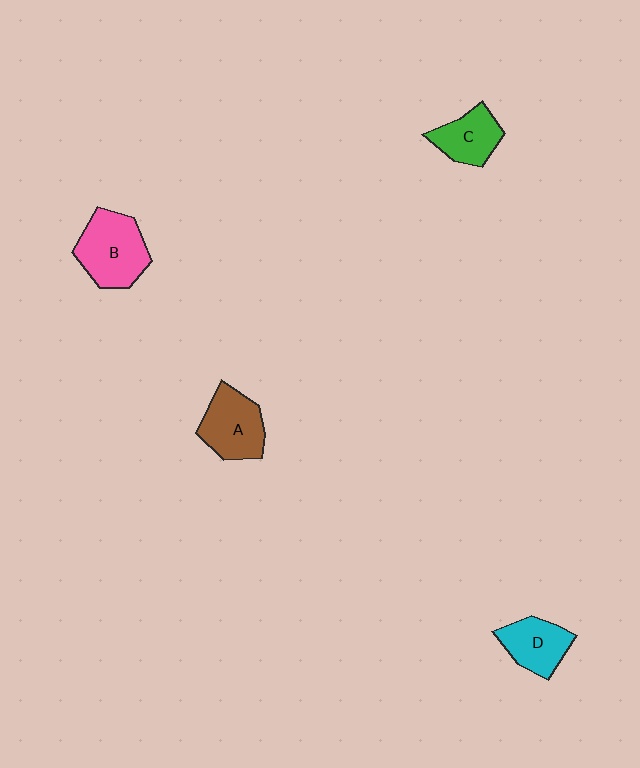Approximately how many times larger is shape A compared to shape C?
Approximately 1.3 times.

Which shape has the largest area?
Shape B (pink).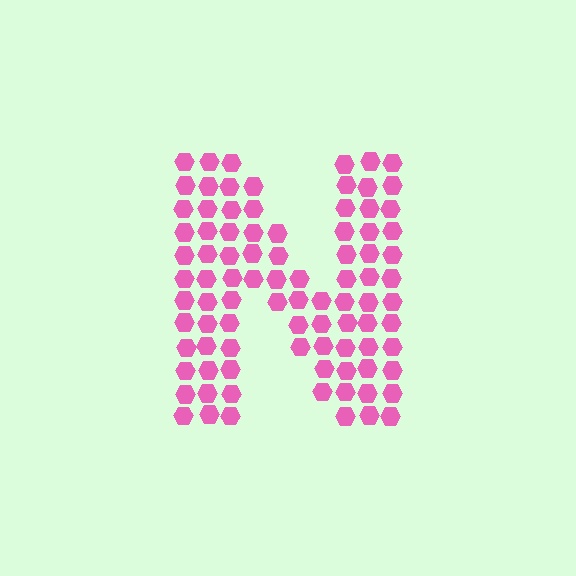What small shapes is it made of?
It is made of small hexagons.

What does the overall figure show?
The overall figure shows the letter N.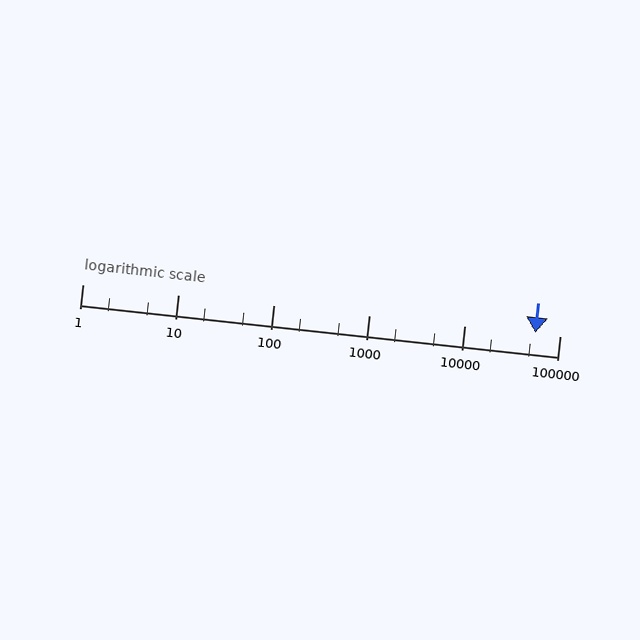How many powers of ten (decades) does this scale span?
The scale spans 5 decades, from 1 to 100000.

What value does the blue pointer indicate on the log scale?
The pointer indicates approximately 55000.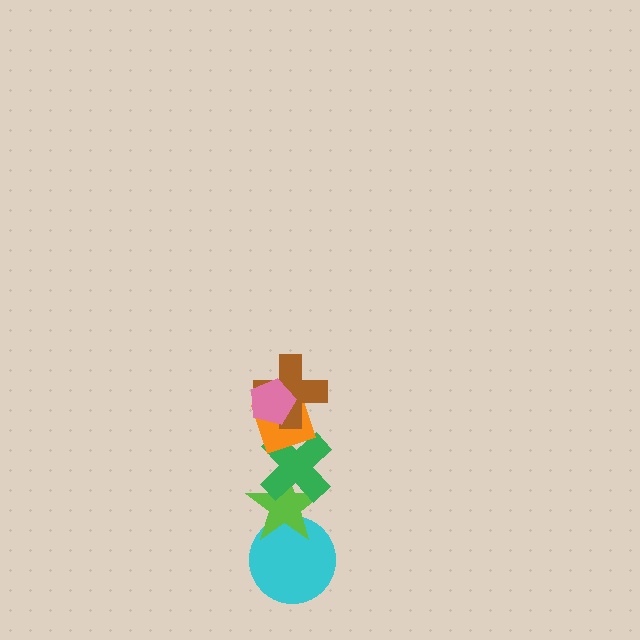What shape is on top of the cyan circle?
The lime star is on top of the cyan circle.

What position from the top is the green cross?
The green cross is 4th from the top.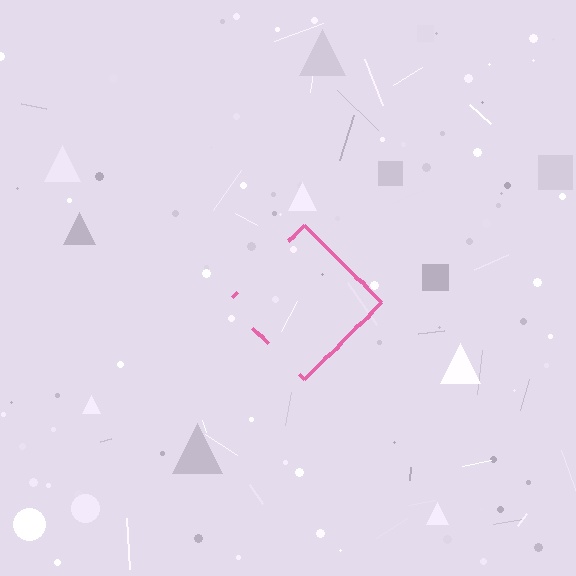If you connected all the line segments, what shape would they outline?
They would outline a diamond.